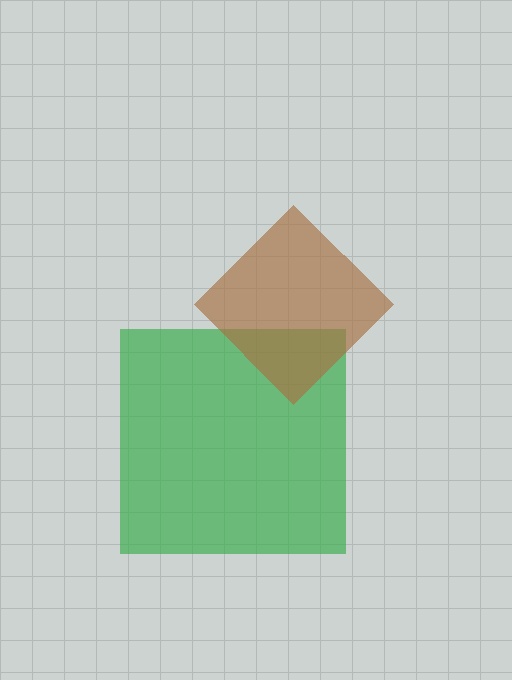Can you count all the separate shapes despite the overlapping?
Yes, there are 2 separate shapes.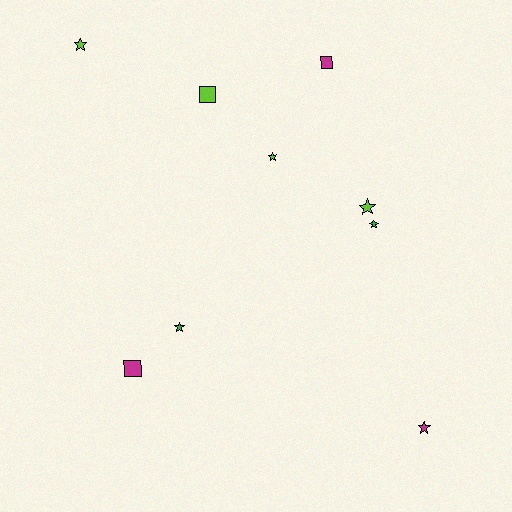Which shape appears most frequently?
Star, with 6 objects.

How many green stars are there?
There are 2 green stars.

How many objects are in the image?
There are 9 objects.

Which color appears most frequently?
Lime, with 4 objects.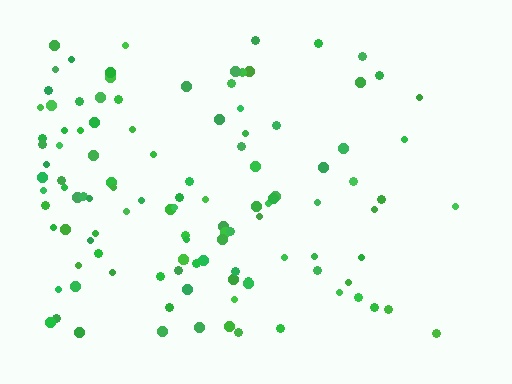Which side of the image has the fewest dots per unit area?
The right.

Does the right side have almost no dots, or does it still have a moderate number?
Still a moderate number, just noticeably fewer than the left.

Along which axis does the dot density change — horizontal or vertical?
Horizontal.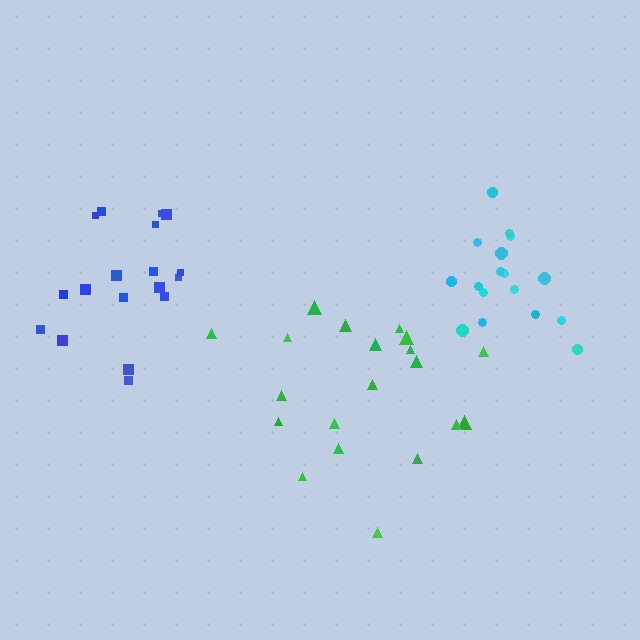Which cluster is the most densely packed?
Cyan.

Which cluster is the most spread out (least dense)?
Green.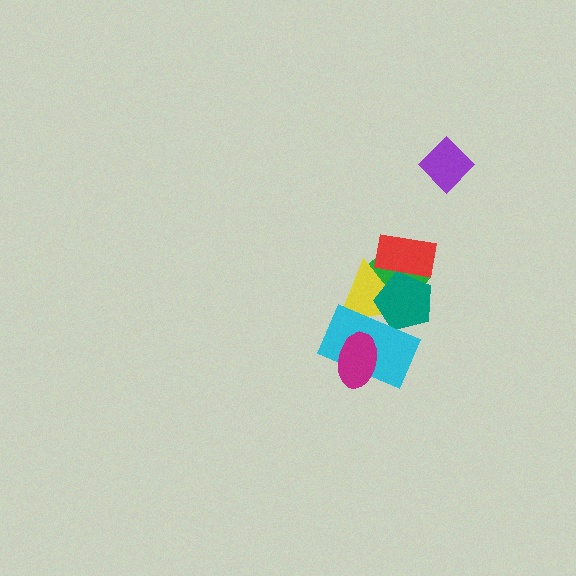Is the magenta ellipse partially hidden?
No, no other shape covers it.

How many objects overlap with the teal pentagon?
4 objects overlap with the teal pentagon.